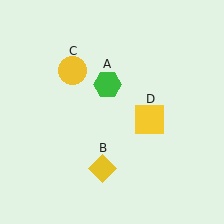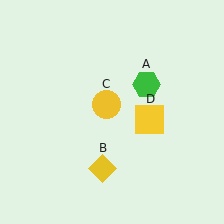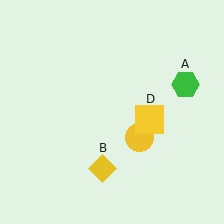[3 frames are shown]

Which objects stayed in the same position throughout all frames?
Yellow diamond (object B) and yellow square (object D) remained stationary.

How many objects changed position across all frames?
2 objects changed position: green hexagon (object A), yellow circle (object C).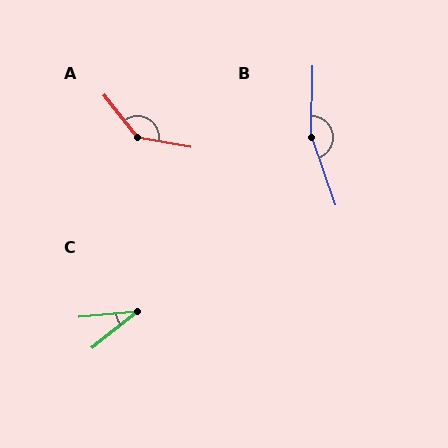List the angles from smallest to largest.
C (33°), A (138°), B (160°).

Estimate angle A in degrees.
Approximately 138 degrees.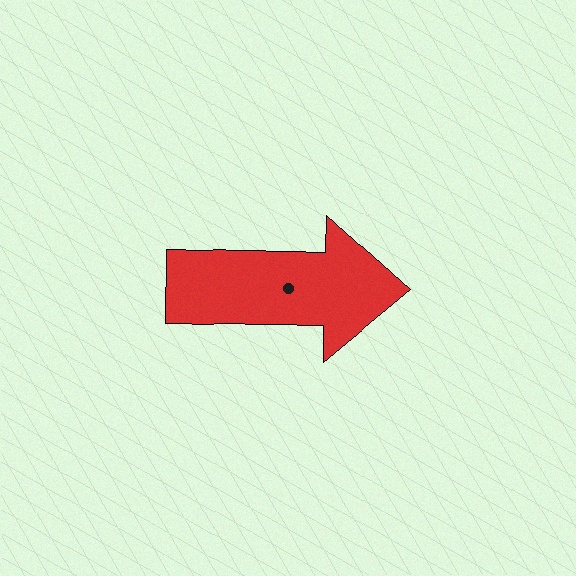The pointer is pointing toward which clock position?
Roughly 3 o'clock.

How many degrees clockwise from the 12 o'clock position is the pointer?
Approximately 91 degrees.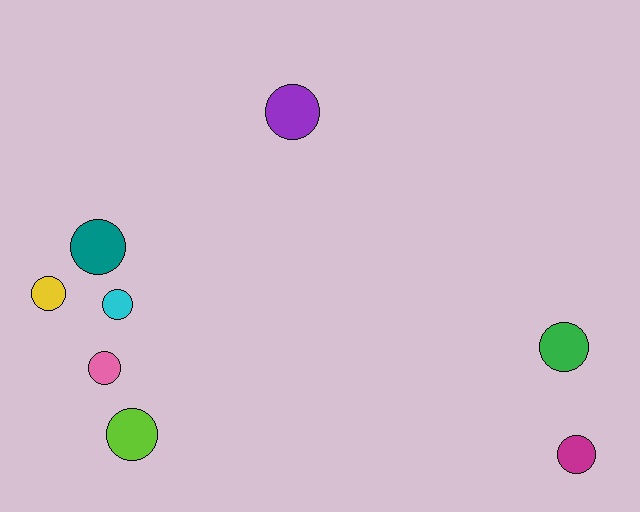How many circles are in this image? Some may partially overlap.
There are 8 circles.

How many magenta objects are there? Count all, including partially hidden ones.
There is 1 magenta object.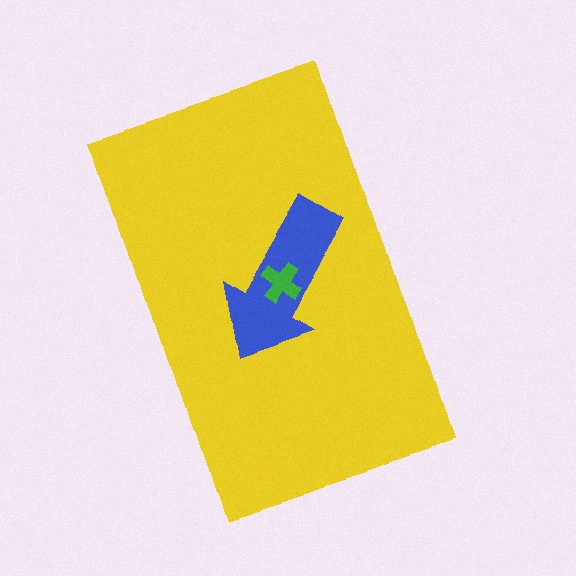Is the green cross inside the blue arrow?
Yes.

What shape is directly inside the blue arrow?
The green cross.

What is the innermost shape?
The green cross.